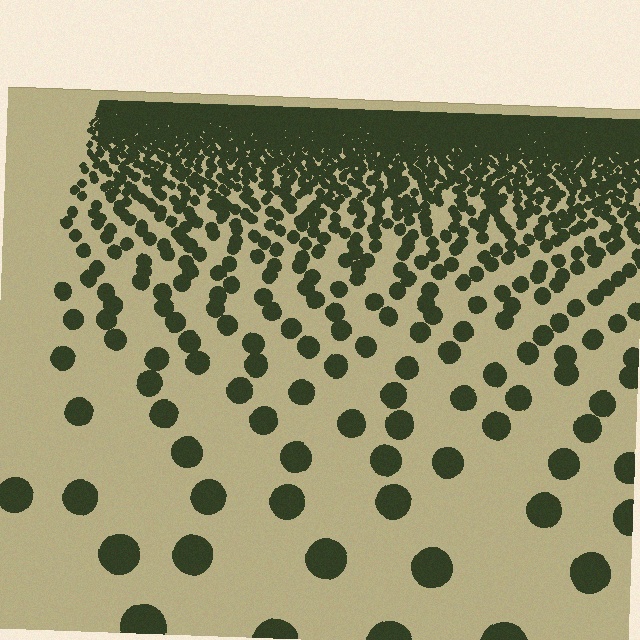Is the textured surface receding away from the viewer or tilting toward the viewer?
The surface is receding away from the viewer. Texture elements get smaller and denser toward the top.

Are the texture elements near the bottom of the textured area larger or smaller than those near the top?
Larger. Near the bottom, elements are closer to the viewer and appear at a bigger on-screen size.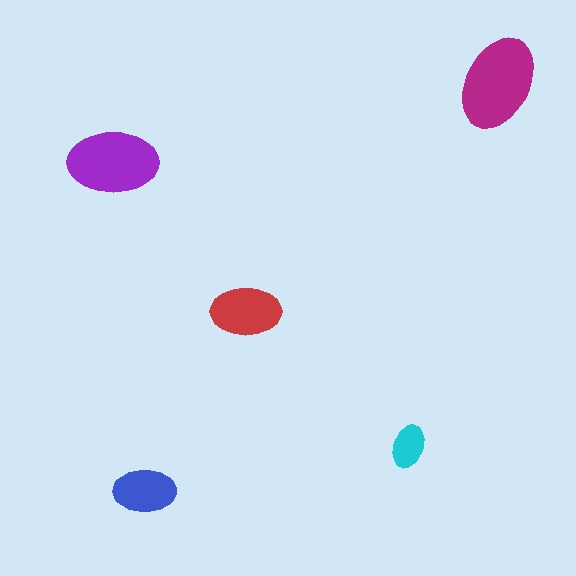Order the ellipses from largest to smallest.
the magenta one, the purple one, the red one, the blue one, the cyan one.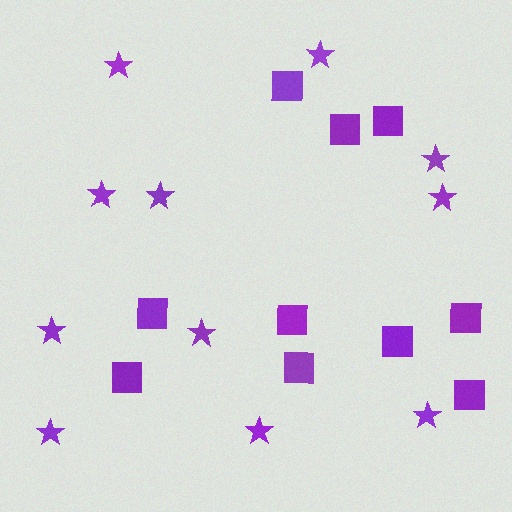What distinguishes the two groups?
There are 2 groups: one group of squares (10) and one group of stars (11).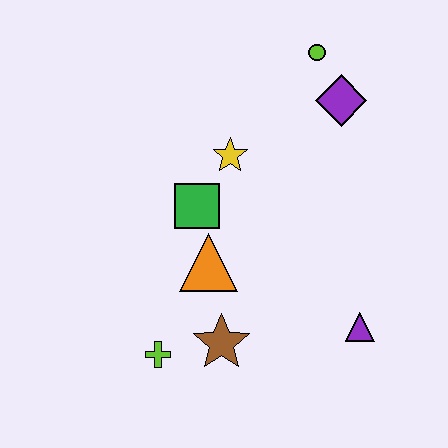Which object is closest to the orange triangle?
The green square is closest to the orange triangle.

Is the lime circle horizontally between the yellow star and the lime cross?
No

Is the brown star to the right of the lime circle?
No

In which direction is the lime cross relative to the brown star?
The lime cross is to the left of the brown star.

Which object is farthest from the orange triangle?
The lime circle is farthest from the orange triangle.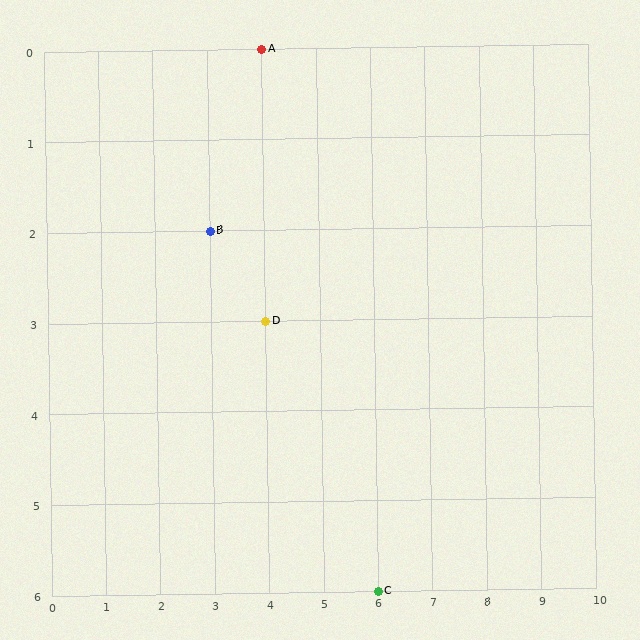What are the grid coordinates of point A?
Point A is at grid coordinates (4, 0).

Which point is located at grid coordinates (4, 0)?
Point A is at (4, 0).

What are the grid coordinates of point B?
Point B is at grid coordinates (3, 2).